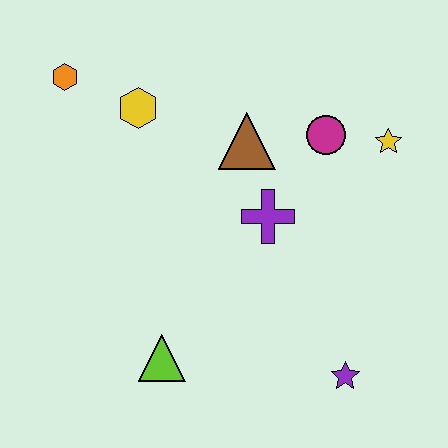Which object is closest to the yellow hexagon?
The orange hexagon is closest to the yellow hexagon.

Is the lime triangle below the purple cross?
Yes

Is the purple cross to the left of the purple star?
Yes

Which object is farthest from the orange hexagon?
The purple star is farthest from the orange hexagon.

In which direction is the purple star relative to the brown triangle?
The purple star is below the brown triangle.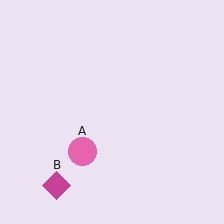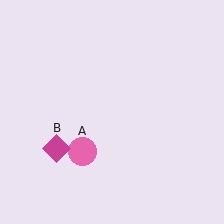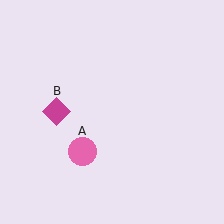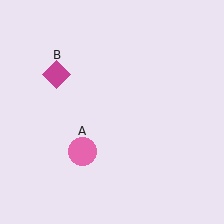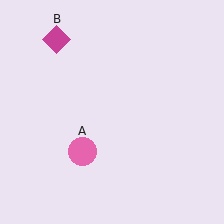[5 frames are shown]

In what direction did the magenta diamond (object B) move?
The magenta diamond (object B) moved up.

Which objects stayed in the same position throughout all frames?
Pink circle (object A) remained stationary.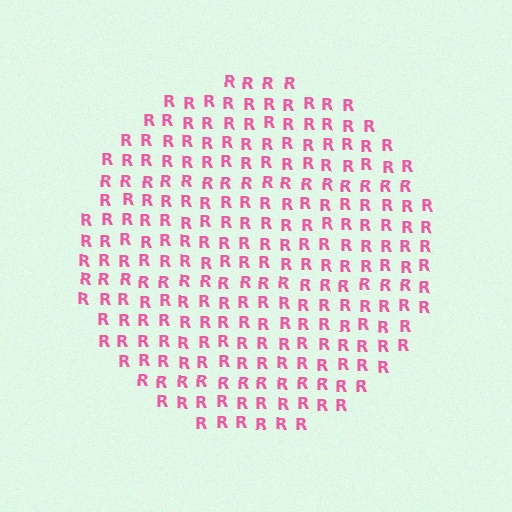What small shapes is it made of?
It is made of small letter R's.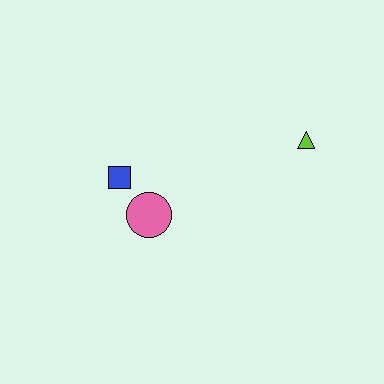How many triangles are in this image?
There is 1 triangle.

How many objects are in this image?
There are 3 objects.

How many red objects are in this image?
There are no red objects.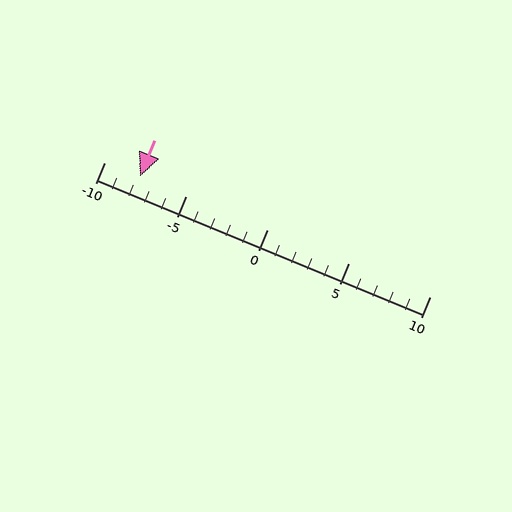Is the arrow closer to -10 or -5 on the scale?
The arrow is closer to -10.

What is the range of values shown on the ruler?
The ruler shows values from -10 to 10.